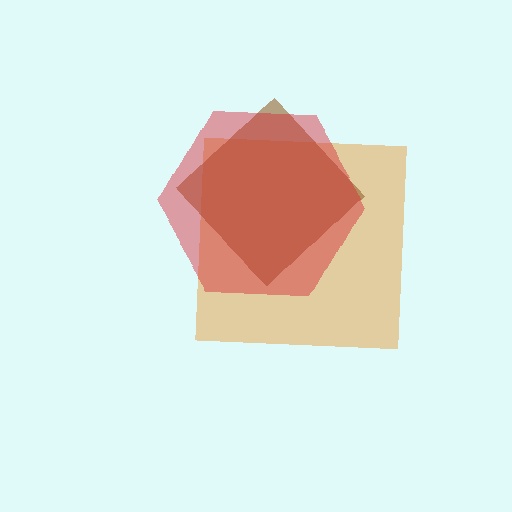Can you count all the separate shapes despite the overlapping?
Yes, there are 3 separate shapes.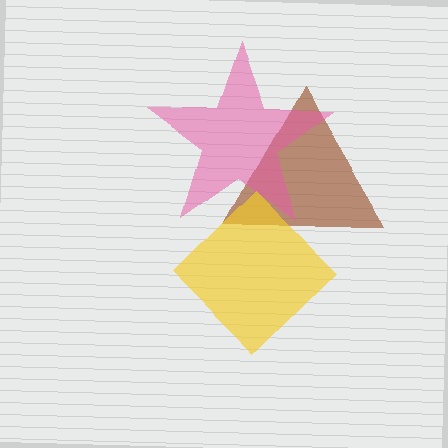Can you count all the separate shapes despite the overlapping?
Yes, there are 3 separate shapes.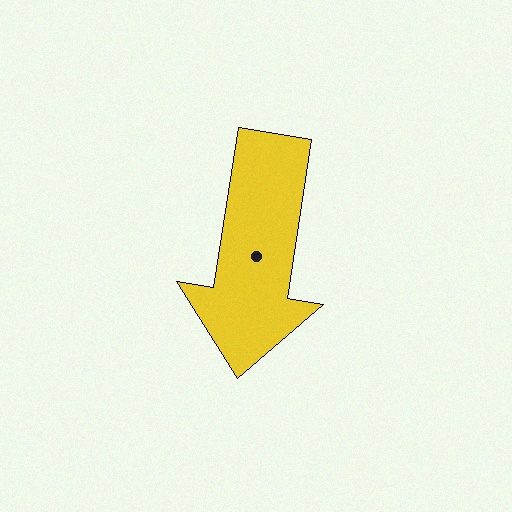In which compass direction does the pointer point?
South.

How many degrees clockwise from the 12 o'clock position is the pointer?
Approximately 189 degrees.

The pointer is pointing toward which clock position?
Roughly 6 o'clock.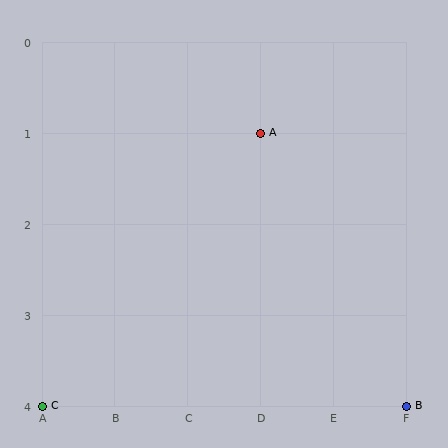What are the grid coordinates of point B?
Point B is at grid coordinates (F, 4).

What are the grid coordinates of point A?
Point A is at grid coordinates (D, 1).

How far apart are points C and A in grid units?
Points C and A are 3 columns and 3 rows apart (about 4.2 grid units diagonally).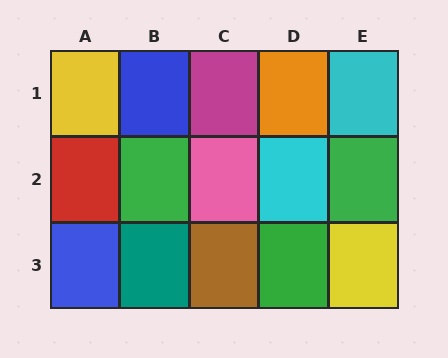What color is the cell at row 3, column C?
Brown.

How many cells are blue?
2 cells are blue.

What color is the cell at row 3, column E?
Yellow.